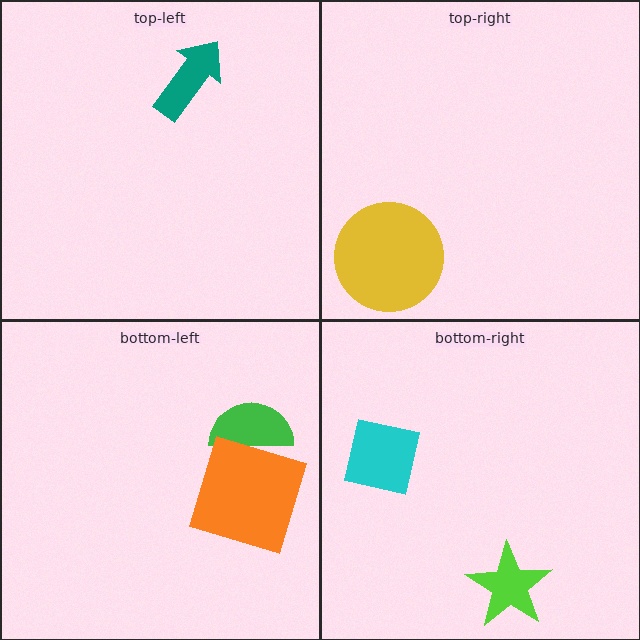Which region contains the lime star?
The bottom-right region.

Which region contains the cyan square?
The bottom-right region.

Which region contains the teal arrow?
The top-left region.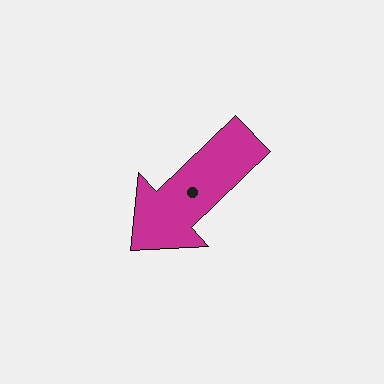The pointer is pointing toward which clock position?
Roughly 8 o'clock.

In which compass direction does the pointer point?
Southwest.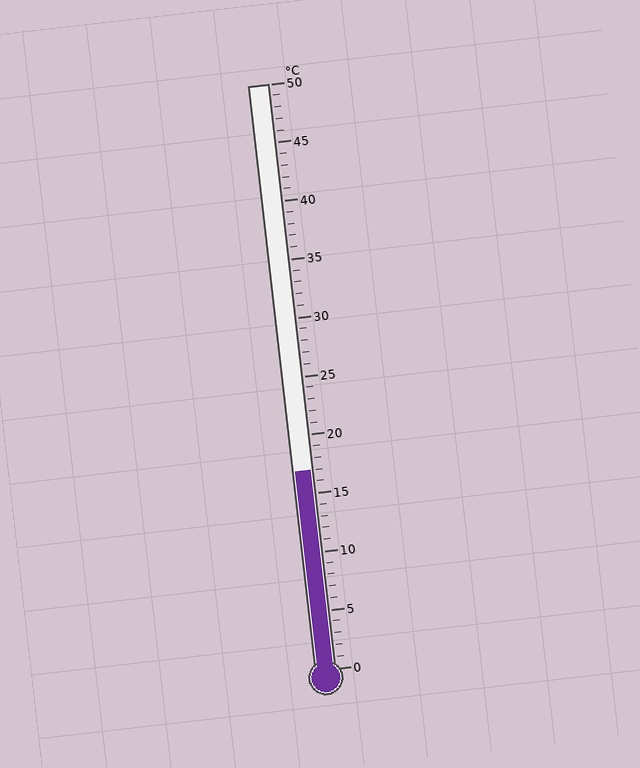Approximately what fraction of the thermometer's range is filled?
The thermometer is filled to approximately 35% of its range.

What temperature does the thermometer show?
The thermometer shows approximately 17°C.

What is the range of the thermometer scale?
The thermometer scale ranges from 0°C to 50°C.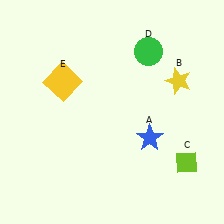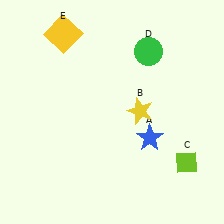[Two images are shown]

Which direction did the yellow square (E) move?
The yellow square (E) moved up.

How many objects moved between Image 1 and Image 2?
2 objects moved between the two images.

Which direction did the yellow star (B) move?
The yellow star (B) moved left.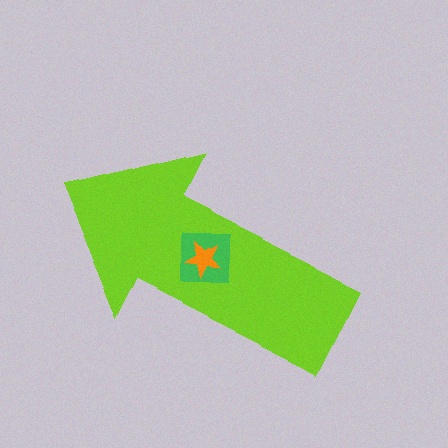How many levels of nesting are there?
3.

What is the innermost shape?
The orange star.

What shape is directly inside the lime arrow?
The green square.